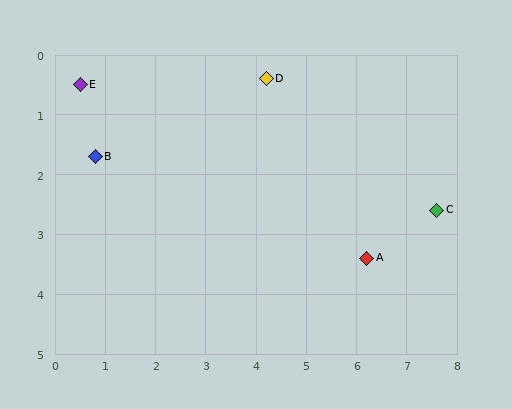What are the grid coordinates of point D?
Point D is at approximately (4.2, 0.4).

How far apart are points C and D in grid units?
Points C and D are about 4.0 grid units apart.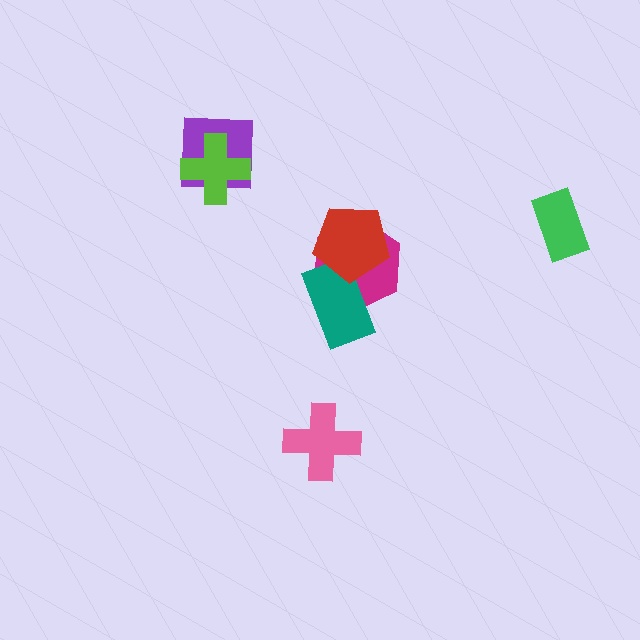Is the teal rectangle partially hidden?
Yes, it is partially covered by another shape.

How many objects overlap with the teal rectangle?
2 objects overlap with the teal rectangle.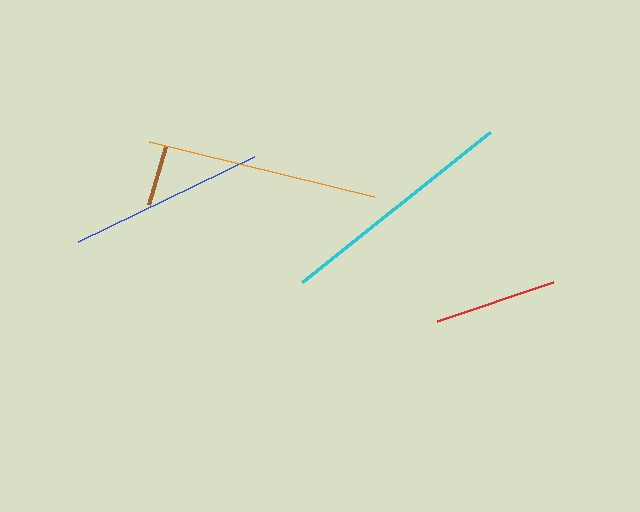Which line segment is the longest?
The cyan line is the longest at approximately 241 pixels.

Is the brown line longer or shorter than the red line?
The red line is longer than the brown line.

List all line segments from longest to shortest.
From longest to shortest: cyan, orange, blue, red, brown.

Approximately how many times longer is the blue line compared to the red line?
The blue line is approximately 1.6 times the length of the red line.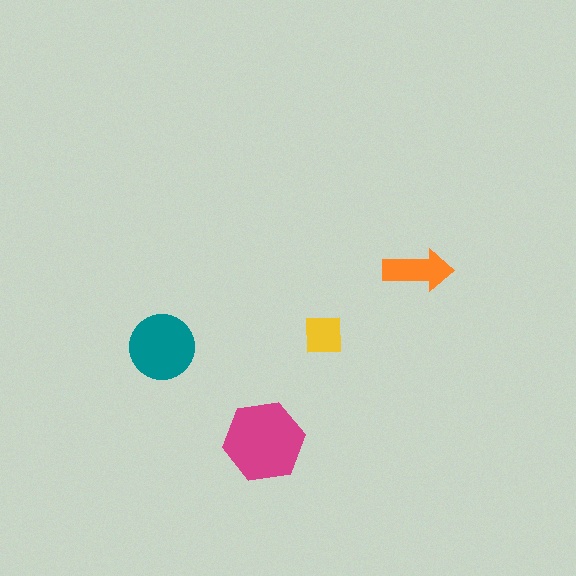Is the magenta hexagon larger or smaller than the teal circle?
Larger.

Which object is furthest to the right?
The orange arrow is rightmost.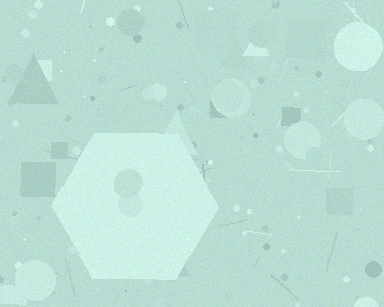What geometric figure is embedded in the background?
A hexagon is embedded in the background.